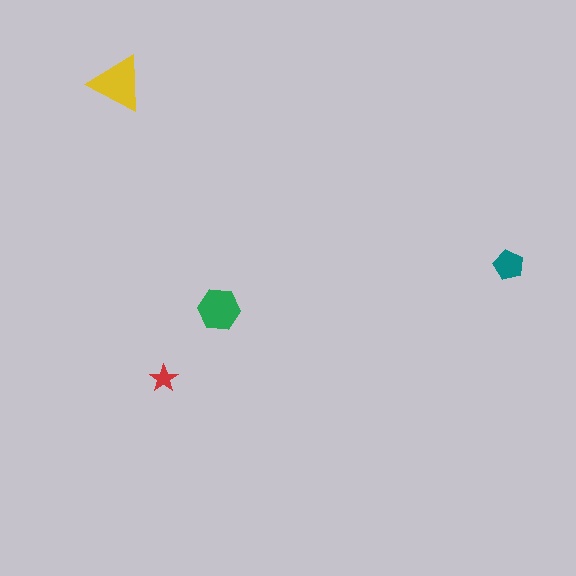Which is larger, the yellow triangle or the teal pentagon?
The yellow triangle.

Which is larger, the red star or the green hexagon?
The green hexagon.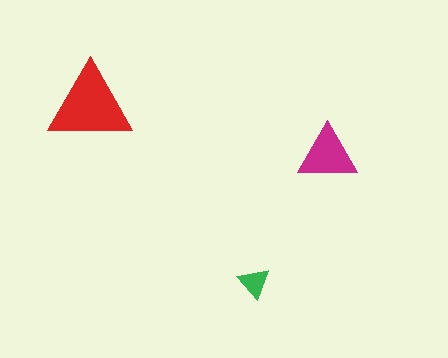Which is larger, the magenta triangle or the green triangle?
The magenta one.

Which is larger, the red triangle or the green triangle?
The red one.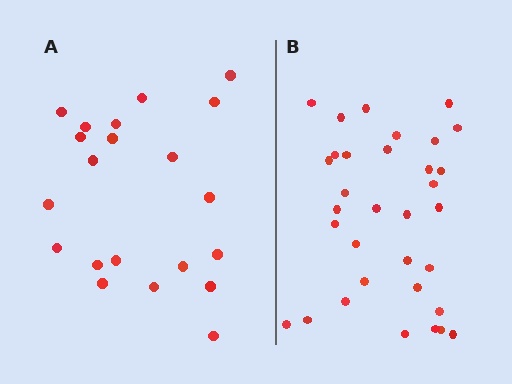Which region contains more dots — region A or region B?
Region B (the right region) has more dots.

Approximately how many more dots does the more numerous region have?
Region B has roughly 12 or so more dots than region A.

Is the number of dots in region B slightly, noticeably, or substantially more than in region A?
Region B has substantially more. The ratio is roughly 1.6 to 1.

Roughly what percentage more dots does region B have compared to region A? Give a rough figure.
About 55% more.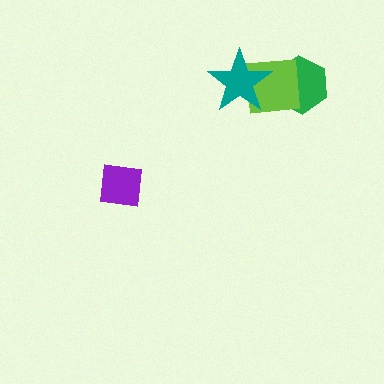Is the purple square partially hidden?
No, no other shape covers it.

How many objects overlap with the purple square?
0 objects overlap with the purple square.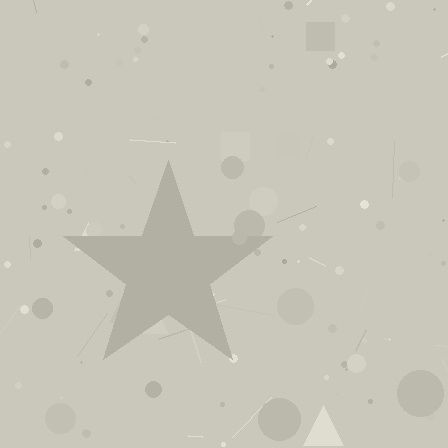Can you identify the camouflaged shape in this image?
The camouflaged shape is a star.